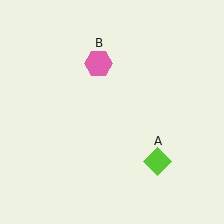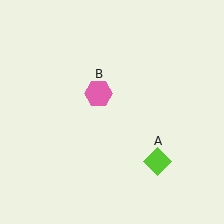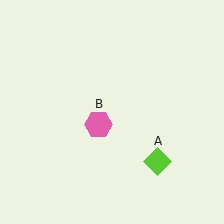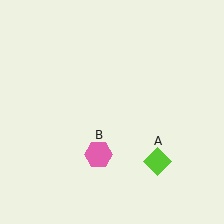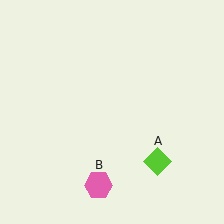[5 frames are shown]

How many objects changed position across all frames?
1 object changed position: pink hexagon (object B).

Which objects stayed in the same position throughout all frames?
Lime diamond (object A) remained stationary.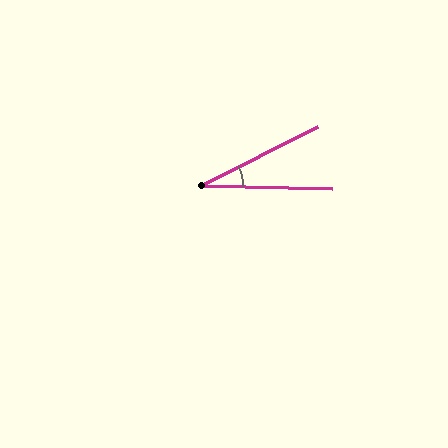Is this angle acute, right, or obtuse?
It is acute.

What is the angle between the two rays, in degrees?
Approximately 28 degrees.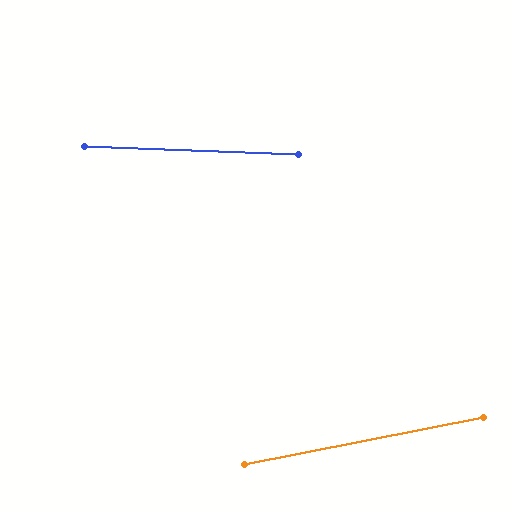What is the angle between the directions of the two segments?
Approximately 13 degrees.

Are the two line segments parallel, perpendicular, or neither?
Neither parallel nor perpendicular — they differ by about 13°.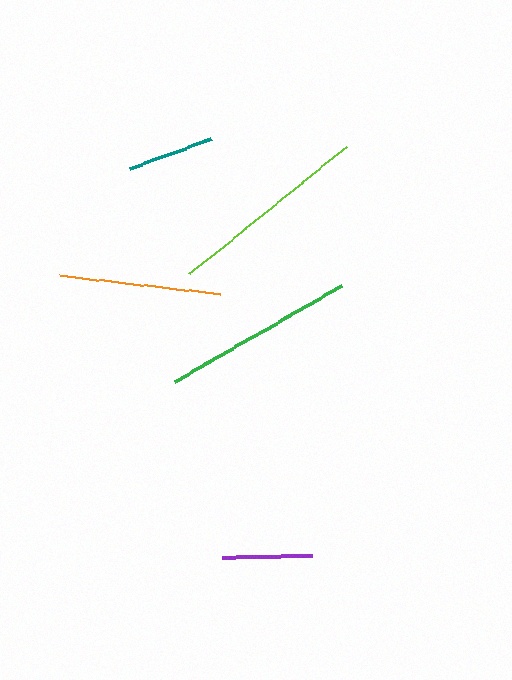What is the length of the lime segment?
The lime segment is approximately 202 pixels long.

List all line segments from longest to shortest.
From longest to shortest: lime, green, orange, purple, teal.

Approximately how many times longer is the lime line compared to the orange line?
The lime line is approximately 1.2 times the length of the orange line.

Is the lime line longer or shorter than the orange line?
The lime line is longer than the orange line.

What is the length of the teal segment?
The teal segment is approximately 86 pixels long.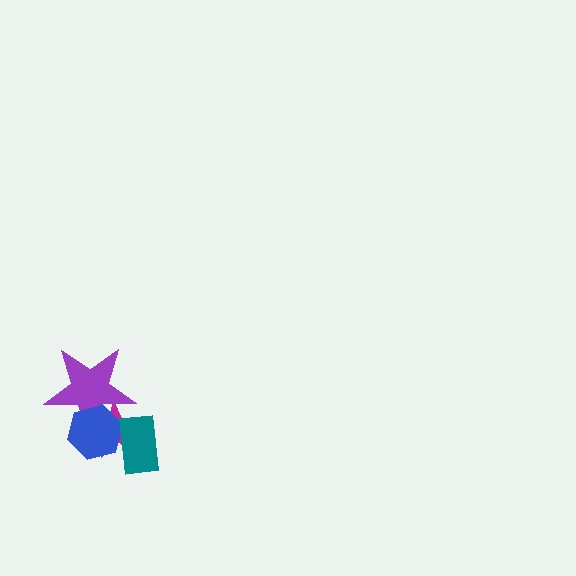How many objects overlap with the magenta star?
3 objects overlap with the magenta star.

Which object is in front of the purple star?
The blue hexagon is in front of the purple star.